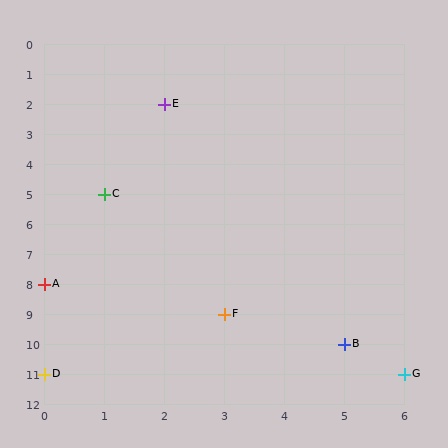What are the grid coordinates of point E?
Point E is at grid coordinates (2, 2).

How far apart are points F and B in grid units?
Points F and B are 2 columns and 1 row apart (about 2.2 grid units diagonally).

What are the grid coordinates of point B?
Point B is at grid coordinates (5, 10).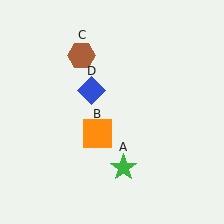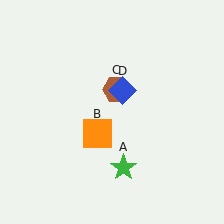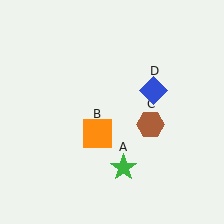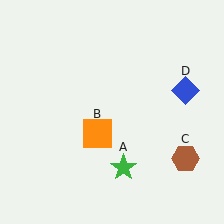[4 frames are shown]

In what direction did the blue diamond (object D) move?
The blue diamond (object D) moved right.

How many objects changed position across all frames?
2 objects changed position: brown hexagon (object C), blue diamond (object D).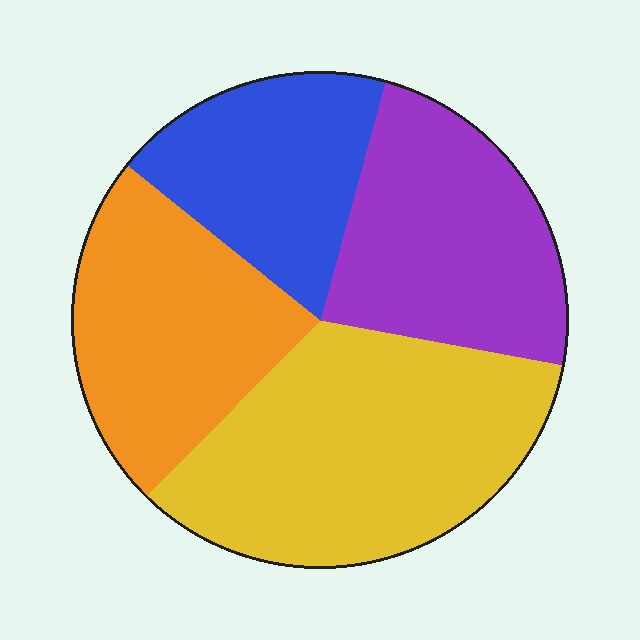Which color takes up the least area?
Blue, at roughly 20%.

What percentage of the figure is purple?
Purple covers about 25% of the figure.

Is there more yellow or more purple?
Yellow.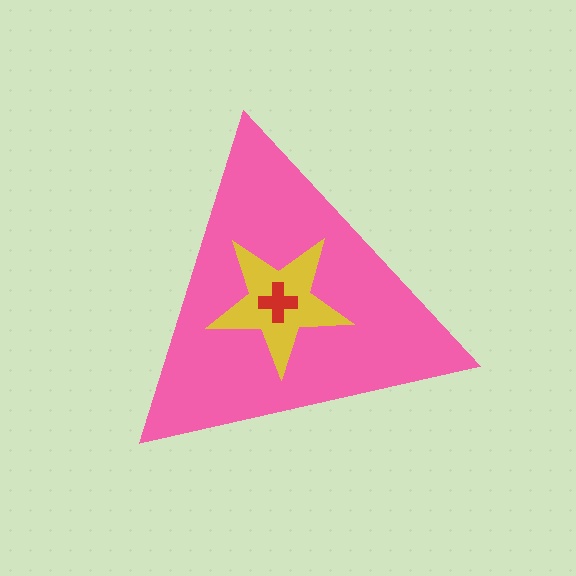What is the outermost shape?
The pink triangle.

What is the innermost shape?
The red cross.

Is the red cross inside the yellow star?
Yes.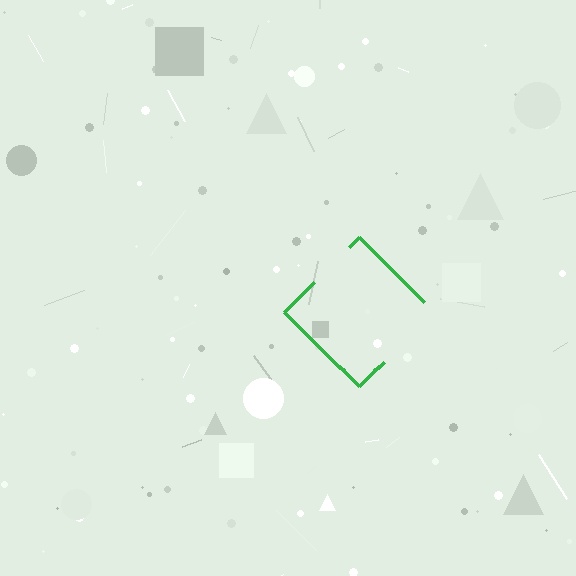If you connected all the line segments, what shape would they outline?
They would outline a diamond.